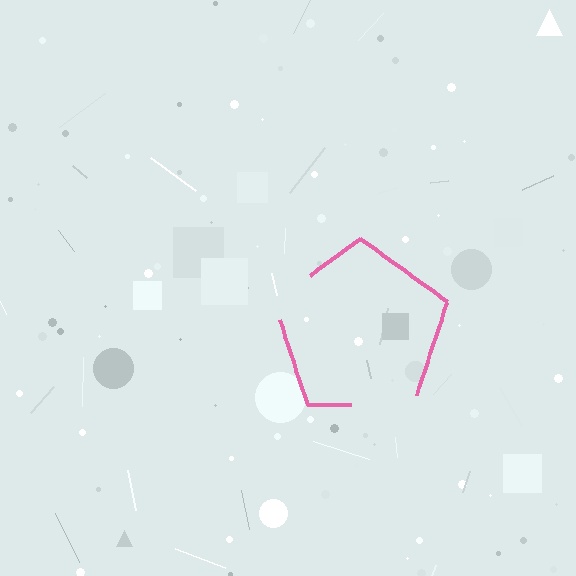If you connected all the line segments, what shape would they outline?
They would outline a pentagon.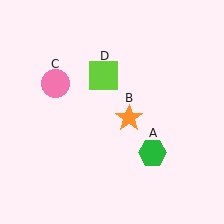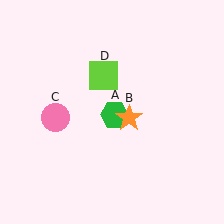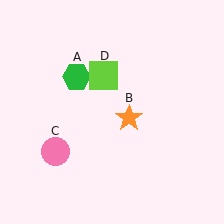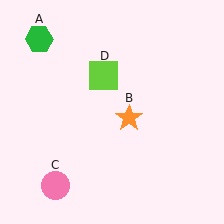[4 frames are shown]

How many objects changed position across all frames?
2 objects changed position: green hexagon (object A), pink circle (object C).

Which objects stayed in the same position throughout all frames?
Orange star (object B) and lime square (object D) remained stationary.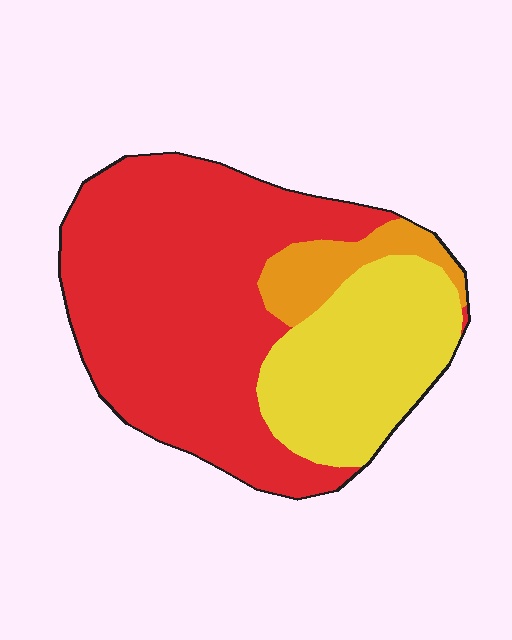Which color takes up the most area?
Red, at roughly 60%.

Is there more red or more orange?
Red.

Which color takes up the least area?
Orange, at roughly 10%.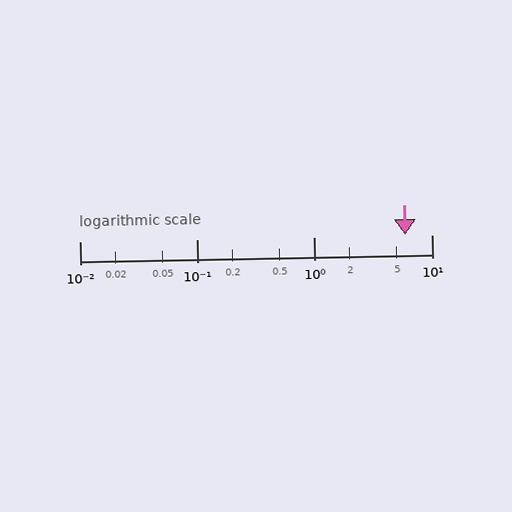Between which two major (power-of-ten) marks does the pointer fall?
The pointer is between 1 and 10.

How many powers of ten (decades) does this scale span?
The scale spans 3 decades, from 0.01 to 10.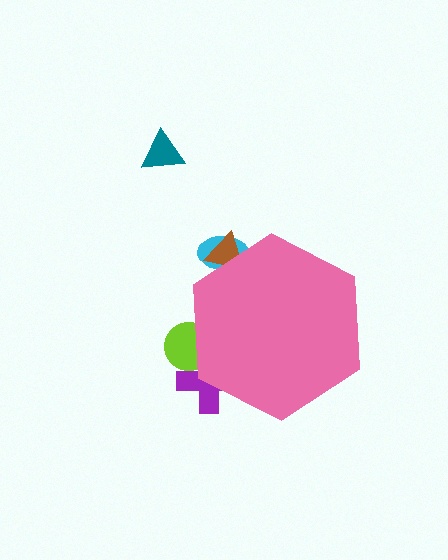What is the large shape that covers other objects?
A pink hexagon.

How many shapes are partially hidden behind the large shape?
4 shapes are partially hidden.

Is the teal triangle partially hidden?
No, the teal triangle is fully visible.